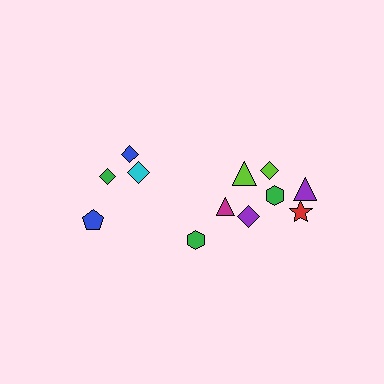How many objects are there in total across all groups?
There are 12 objects.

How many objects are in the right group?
There are 7 objects.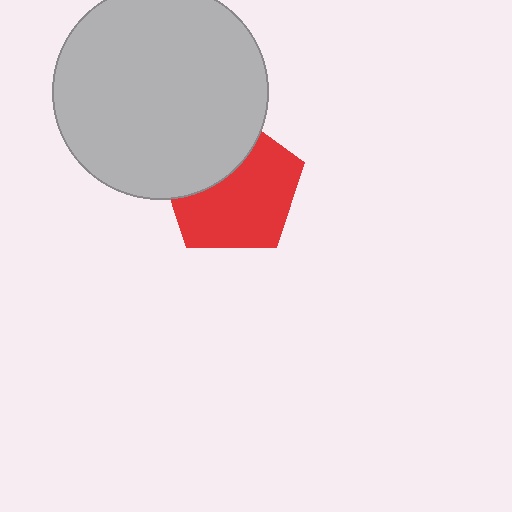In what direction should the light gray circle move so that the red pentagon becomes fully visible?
The light gray circle should move up. That is the shortest direction to clear the overlap and leave the red pentagon fully visible.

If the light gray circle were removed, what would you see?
You would see the complete red pentagon.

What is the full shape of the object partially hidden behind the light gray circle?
The partially hidden object is a red pentagon.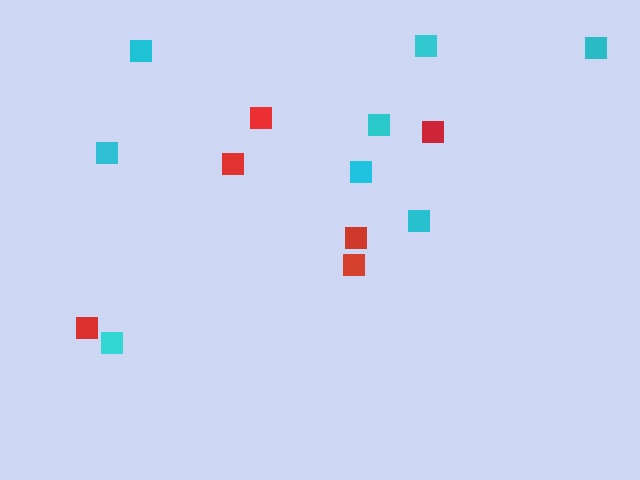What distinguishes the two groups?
There are 2 groups: one group of red squares (6) and one group of cyan squares (8).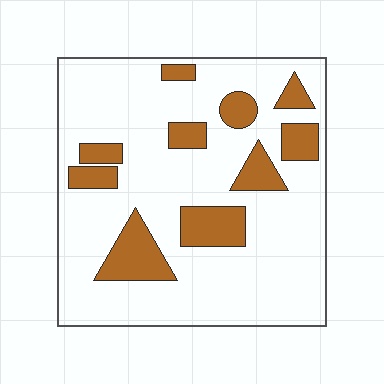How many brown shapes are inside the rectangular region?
10.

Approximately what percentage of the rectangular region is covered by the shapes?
Approximately 20%.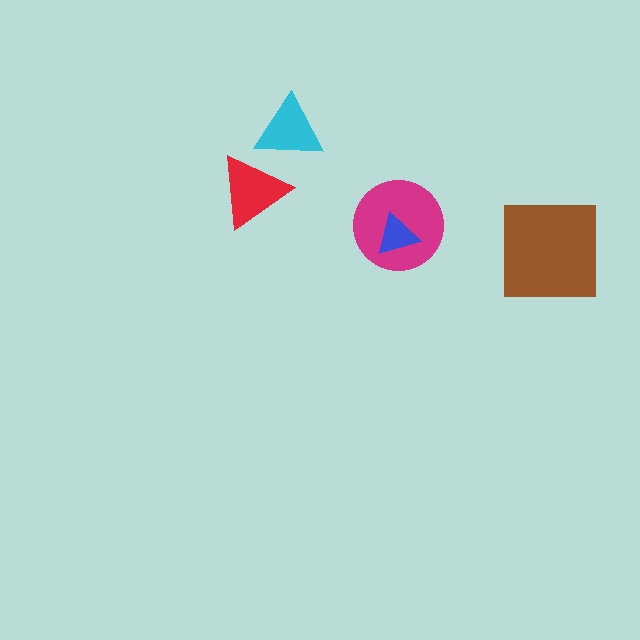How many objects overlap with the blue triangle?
1 object overlaps with the blue triangle.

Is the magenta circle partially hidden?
Yes, it is partially covered by another shape.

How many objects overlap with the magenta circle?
1 object overlaps with the magenta circle.